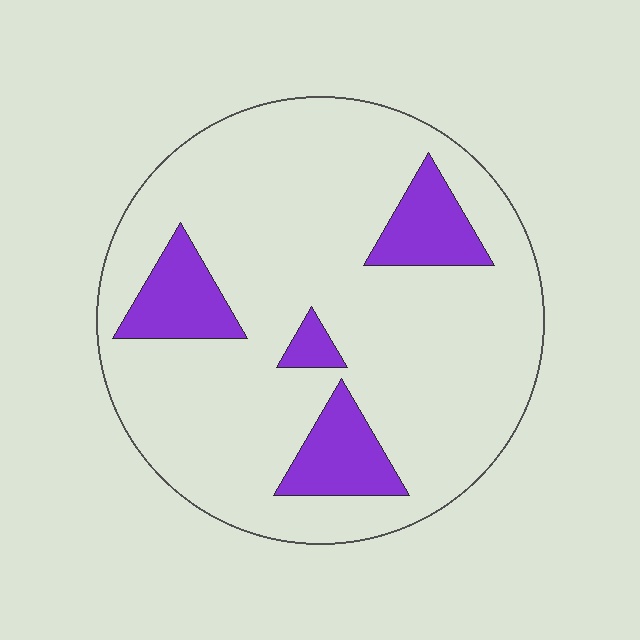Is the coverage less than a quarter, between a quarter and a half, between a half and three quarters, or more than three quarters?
Less than a quarter.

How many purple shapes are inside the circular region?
4.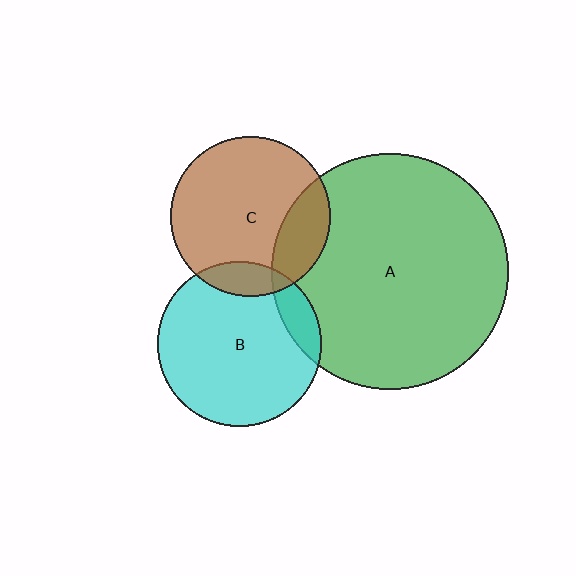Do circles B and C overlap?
Yes.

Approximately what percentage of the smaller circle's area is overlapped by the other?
Approximately 10%.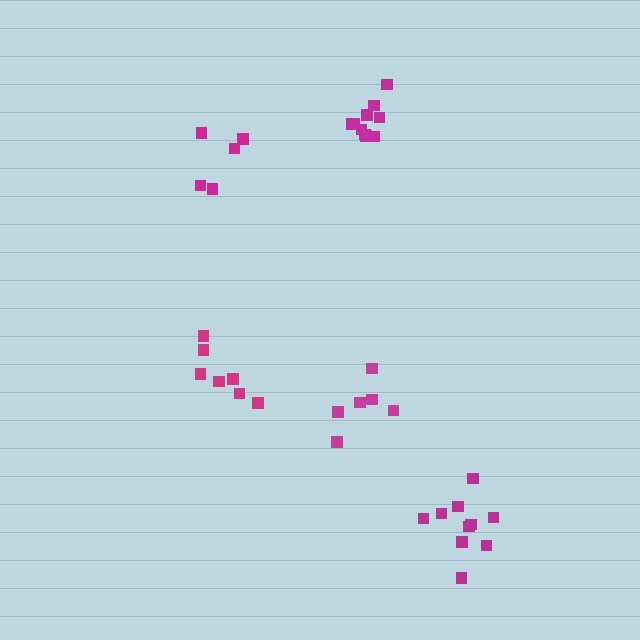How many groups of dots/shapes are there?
There are 5 groups.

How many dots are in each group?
Group 1: 7 dots, Group 2: 7 dots, Group 3: 5 dots, Group 4: 10 dots, Group 5: 10 dots (39 total).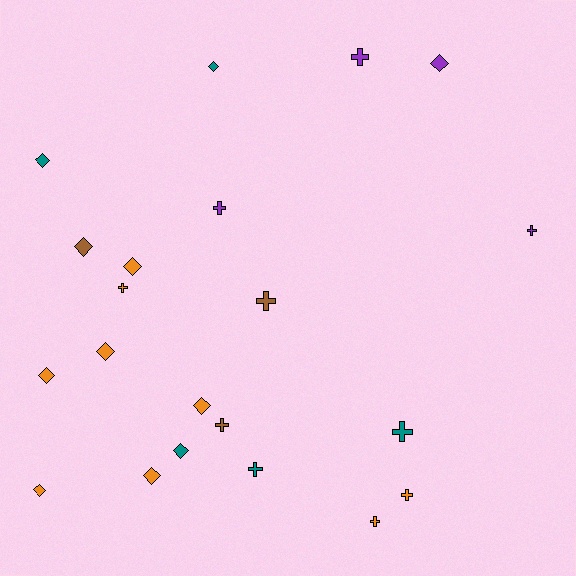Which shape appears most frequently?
Diamond, with 11 objects.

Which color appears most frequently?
Orange, with 9 objects.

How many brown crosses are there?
There are 2 brown crosses.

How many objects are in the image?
There are 21 objects.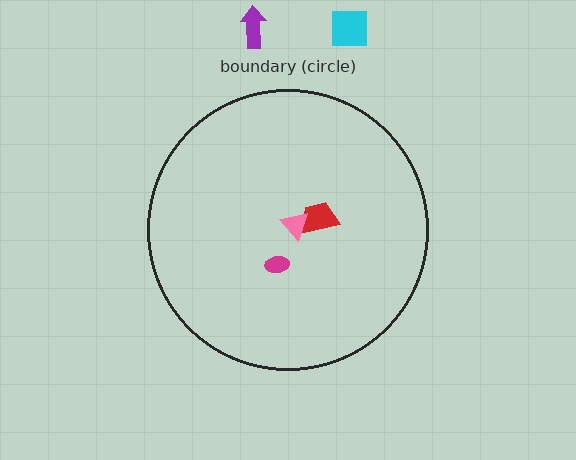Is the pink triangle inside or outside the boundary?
Inside.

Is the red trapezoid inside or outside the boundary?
Inside.